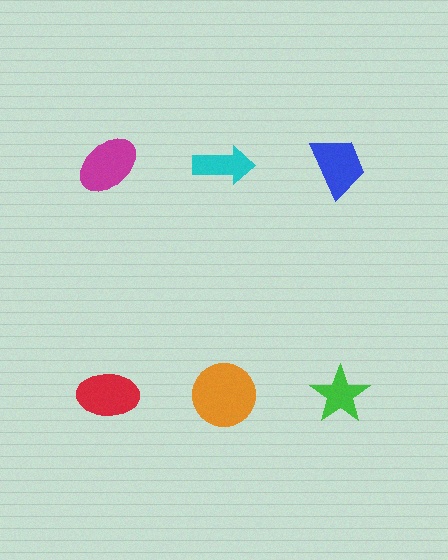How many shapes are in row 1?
3 shapes.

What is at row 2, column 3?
A green star.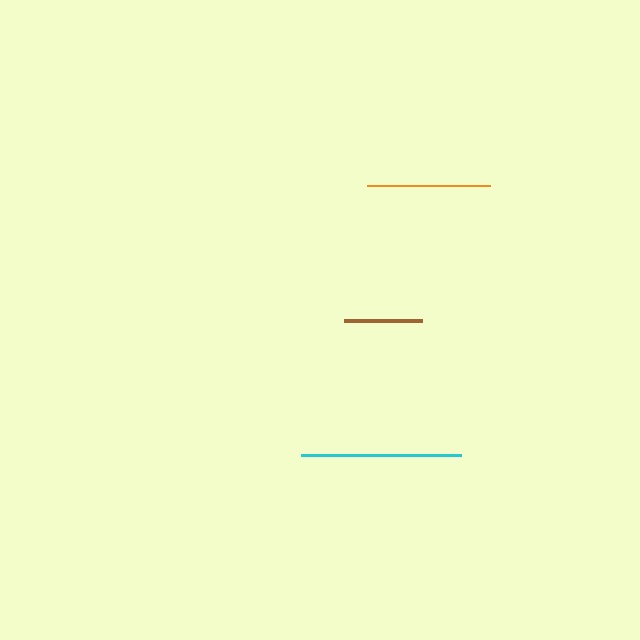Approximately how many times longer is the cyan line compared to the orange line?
The cyan line is approximately 1.3 times the length of the orange line.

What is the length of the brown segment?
The brown segment is approximately 78 pixels long.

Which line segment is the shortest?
The brown line is the shortest at approximately 78 pixels.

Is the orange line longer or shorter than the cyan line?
The cyan line is longer than the orange line.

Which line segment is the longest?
The cyan line is the longest at approximately 160 pixels.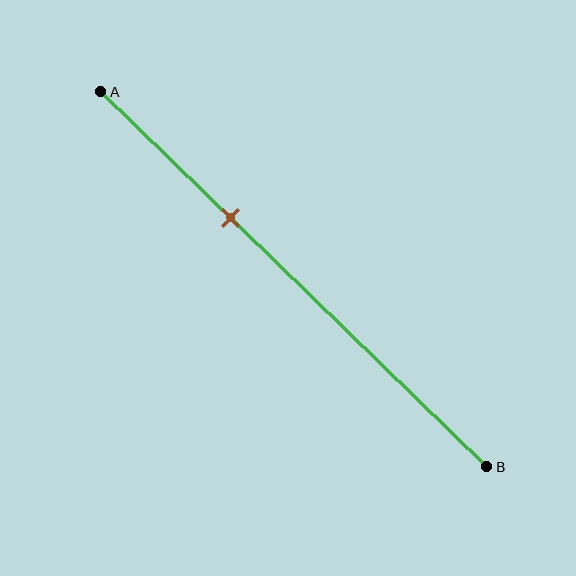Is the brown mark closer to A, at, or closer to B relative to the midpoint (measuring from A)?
The brown mark is closer to point A than the midpoint of segment AB.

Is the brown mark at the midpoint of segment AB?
No, the mark is at about 35% from A, not at the 50% midpoint.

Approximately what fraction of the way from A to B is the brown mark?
The brown mark is approximately 35% of the way from A to B.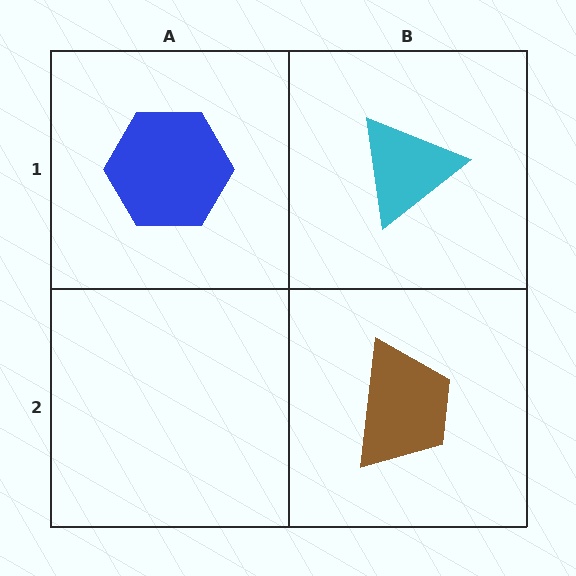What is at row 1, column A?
A blue hexagon.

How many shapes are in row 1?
2 shapes.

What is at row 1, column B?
A cyan triangle.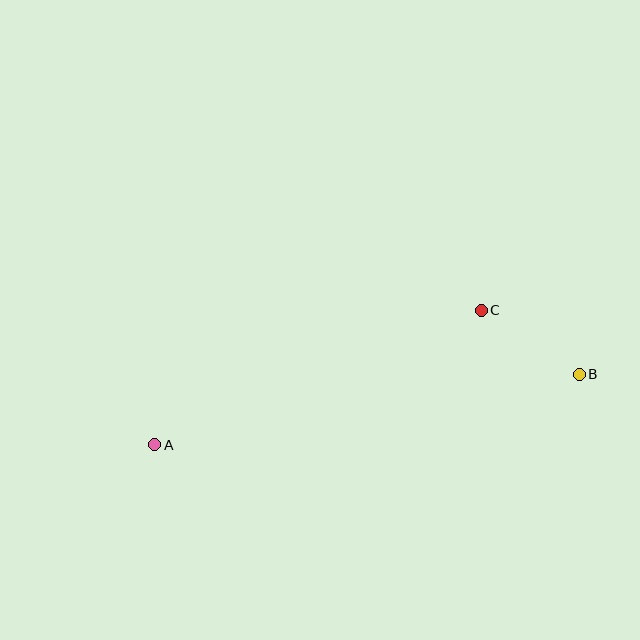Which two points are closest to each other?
Points B and C are closest to each other.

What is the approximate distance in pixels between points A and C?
The distance between A and C is approximately 353 pixels.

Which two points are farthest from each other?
Points A and B are farthest from each other.